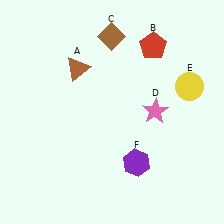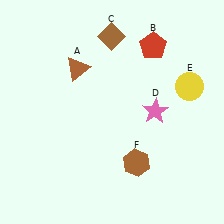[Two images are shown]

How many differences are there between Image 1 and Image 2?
There is 1 difference between the two images.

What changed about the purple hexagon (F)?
In Image 1, F is purple. In Image 2, it changed to brown.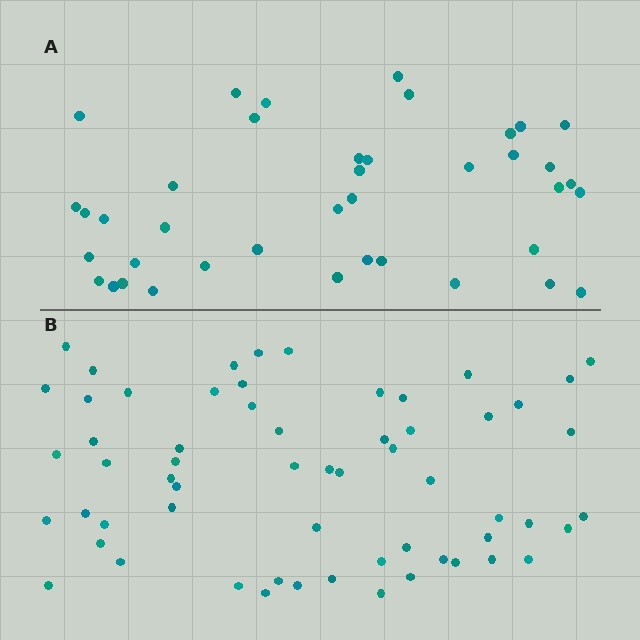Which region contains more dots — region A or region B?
Region B (the bottom region) has more dots.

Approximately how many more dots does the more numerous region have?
Region B has approximately 20 more dots than region A.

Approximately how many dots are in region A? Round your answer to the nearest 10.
About 40 dots.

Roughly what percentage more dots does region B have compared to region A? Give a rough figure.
About 50% more.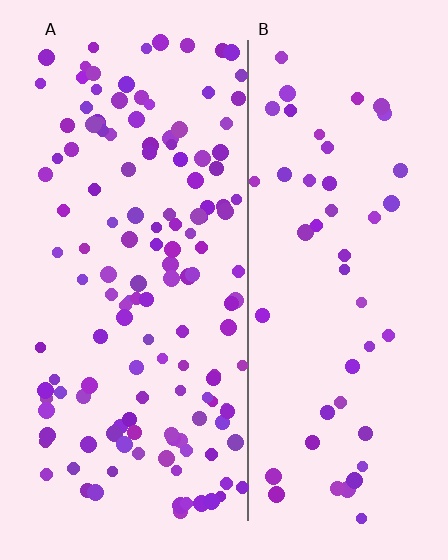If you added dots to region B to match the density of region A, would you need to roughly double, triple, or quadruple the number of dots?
Approximately triple.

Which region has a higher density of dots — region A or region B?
A (the left).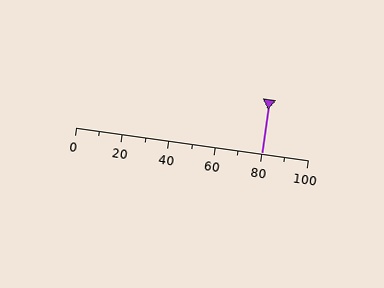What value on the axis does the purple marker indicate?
The marker indicates approximately 80.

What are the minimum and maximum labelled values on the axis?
The axis runs from 0 to 100.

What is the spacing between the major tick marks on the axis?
The major ticks are spaced 20 apart.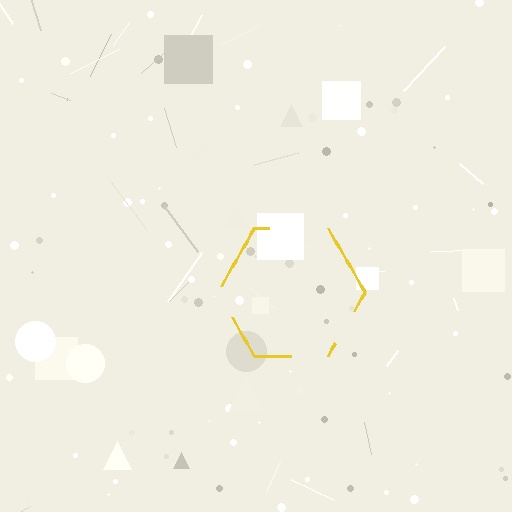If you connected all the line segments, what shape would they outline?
They would outline a hexagon.